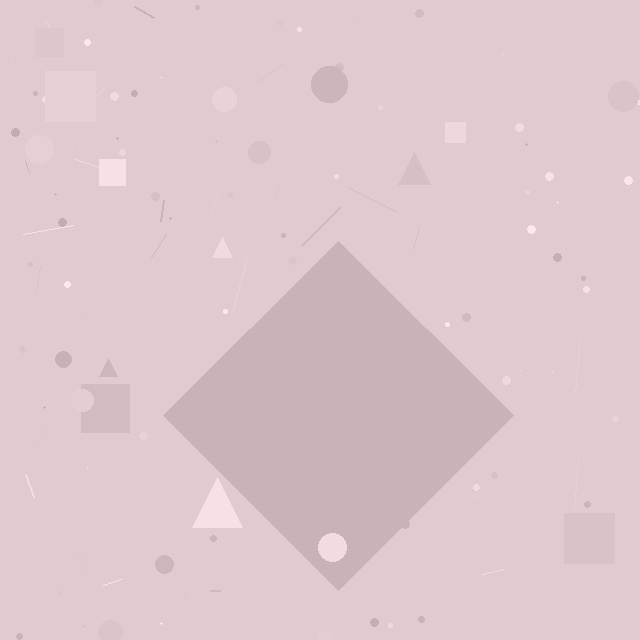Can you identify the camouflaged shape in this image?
The camouflaged shape is a diamond.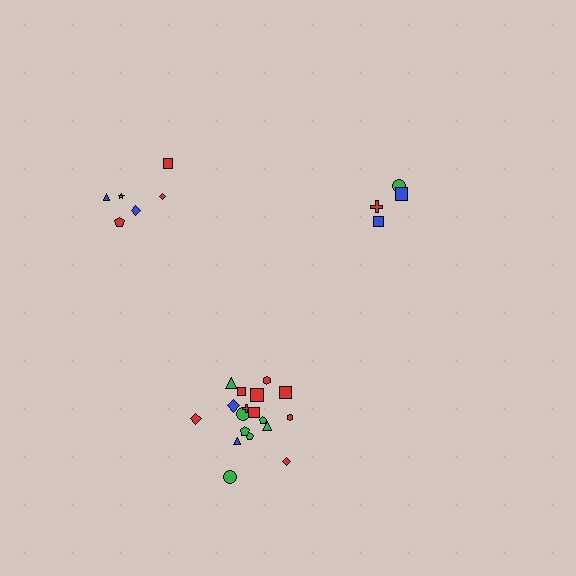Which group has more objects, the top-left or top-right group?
The top-left group.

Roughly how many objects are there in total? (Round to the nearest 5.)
Roughly 30 objects in total.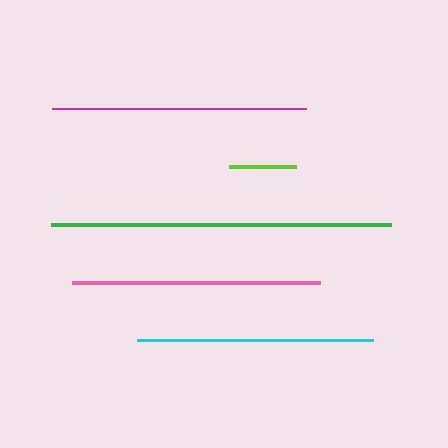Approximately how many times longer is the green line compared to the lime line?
The green line is approximately 5.1 times the length of the lime line.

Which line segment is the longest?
The green line is the longest at approximately 339 pixels.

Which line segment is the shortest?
The lime line is the shortest at approximately 67 pixels.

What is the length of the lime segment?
The lime segment is approximately 67 pixels long.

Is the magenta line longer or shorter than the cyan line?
The magenta line is longer than the cyan line.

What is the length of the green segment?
The green segment is approximately 339 pixels long.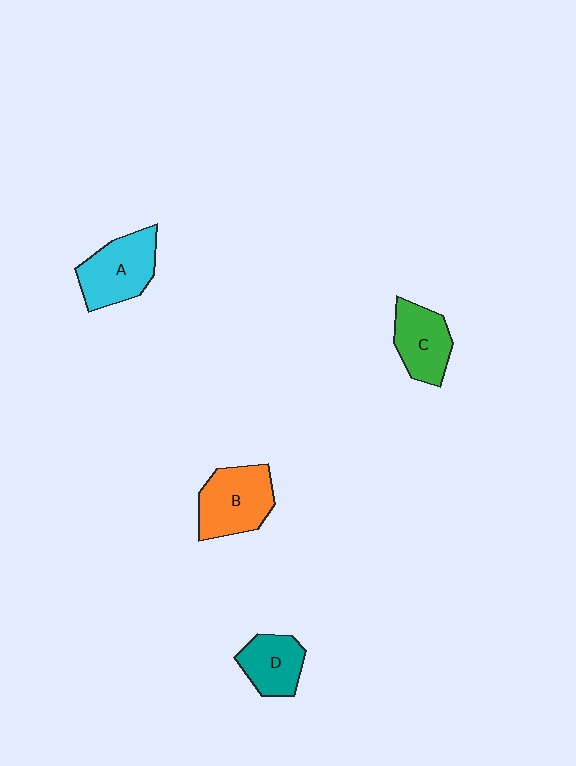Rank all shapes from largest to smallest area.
From largest to smallest: B (orange), A (cyan), C (green), D (teal).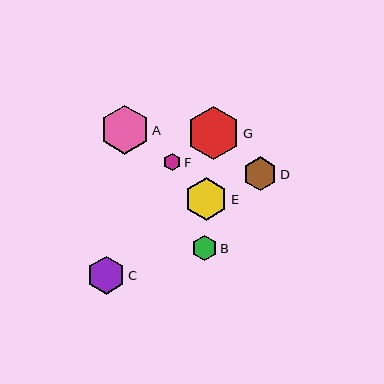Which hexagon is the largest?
Hexagon G is the largest with a size of approximately 53 pixels.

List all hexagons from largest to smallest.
From largest to smallest: G, A, E, C, D, B, F.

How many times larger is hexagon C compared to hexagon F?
Hexagon C is approximately 2.2 times the size of hexagon F.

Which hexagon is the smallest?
Hexagon F is the smallest with a size of approximately 17 pixels.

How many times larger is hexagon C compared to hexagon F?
Hexagon C is approximately 2.2 times the size of hexagon F.